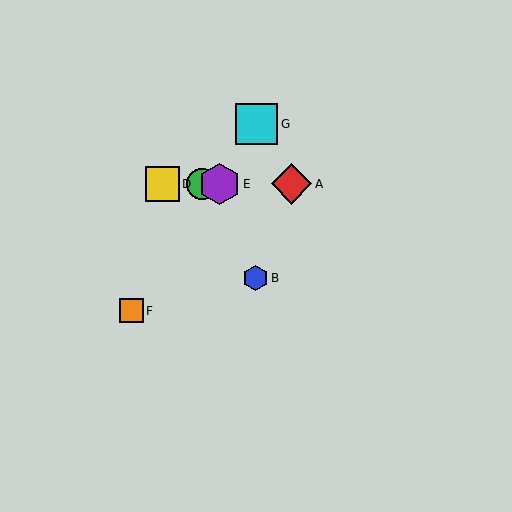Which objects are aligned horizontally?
Objects A, C, D, E are aligned horizontally.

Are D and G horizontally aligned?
No, D is at y≈184 and G is at y≈124.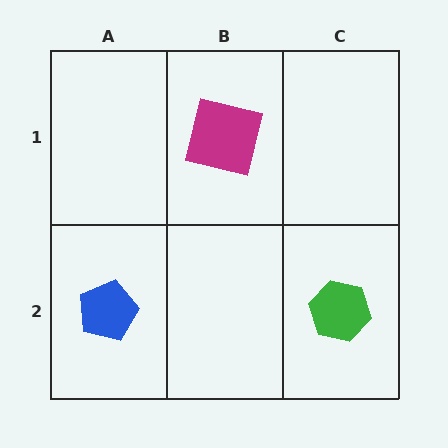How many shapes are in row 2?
2 shapes.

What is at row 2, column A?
A blue pentagon.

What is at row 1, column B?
A magenta square.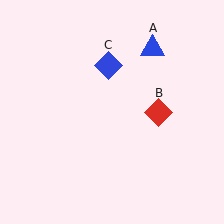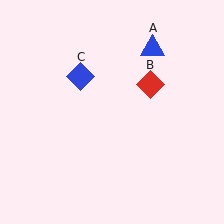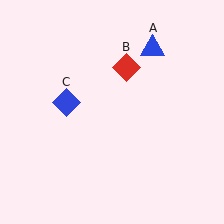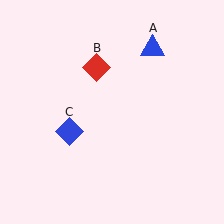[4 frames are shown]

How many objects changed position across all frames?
2 objects changed position: red diamond (object B), blue diamond (object C).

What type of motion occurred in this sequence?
The red diamond (object B), blue diamond (object C) rotated counterclockwise around the center of the scene.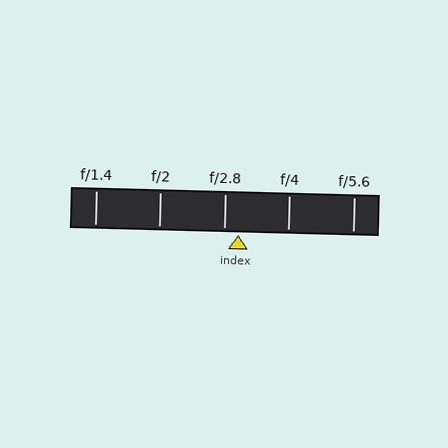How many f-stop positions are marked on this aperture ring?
There are 5 f-stop positions marked.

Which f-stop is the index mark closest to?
The index mark is closest to f/2.8.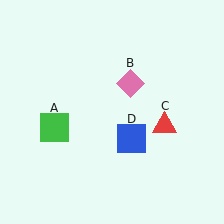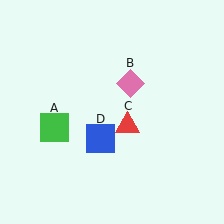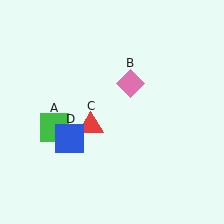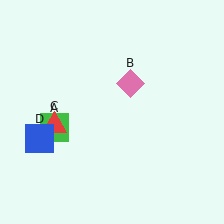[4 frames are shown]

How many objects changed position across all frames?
2 objects changed position: red triangle (object C), blue square (object D).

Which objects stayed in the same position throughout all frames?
Green square (object A) and pink diamond (object B) remained stationary.